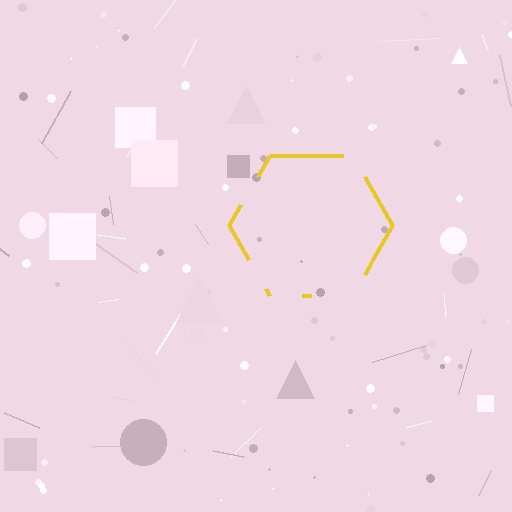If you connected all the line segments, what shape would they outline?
They would outline a hexagon.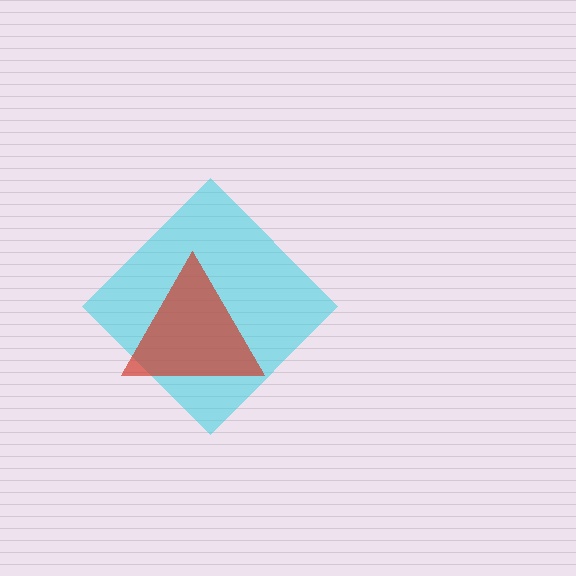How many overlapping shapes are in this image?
There are 2 overlapping shapes in the image.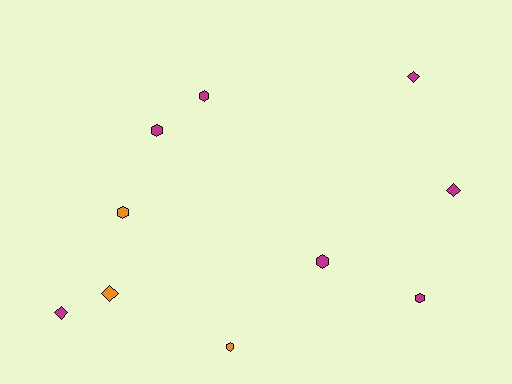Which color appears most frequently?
Magenta, with 7 objects.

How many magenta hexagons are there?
There are 4 magenta hexagons.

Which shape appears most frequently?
Hexagon, with 6 objects.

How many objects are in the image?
There are 10 objects.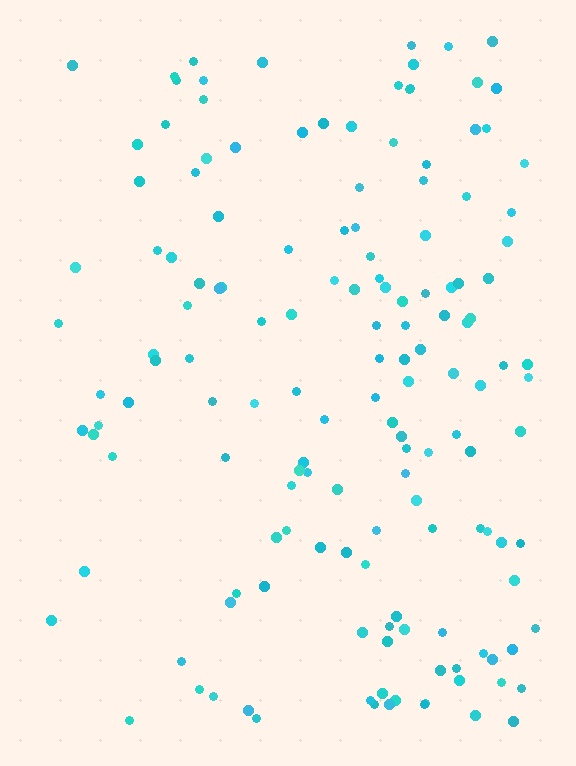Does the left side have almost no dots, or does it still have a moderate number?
Still a moderate number, just noticeably fewer than the right.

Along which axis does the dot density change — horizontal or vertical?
Horizontal.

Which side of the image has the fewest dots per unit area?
The left.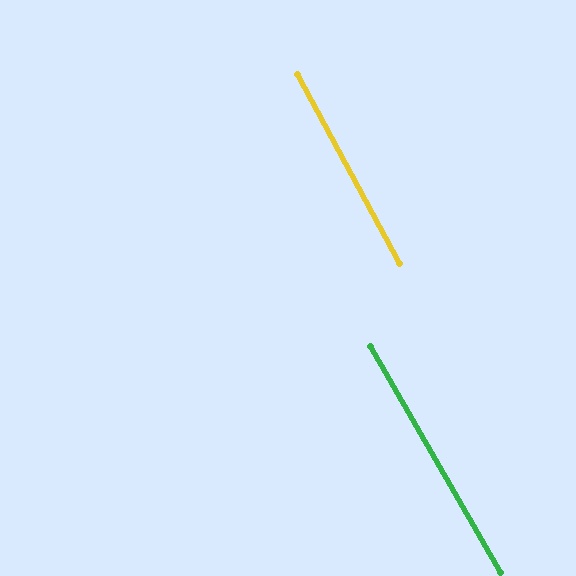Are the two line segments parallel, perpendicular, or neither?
Parallel — their directions differ by only 1.5°.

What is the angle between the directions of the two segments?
Approximately 1 degree.